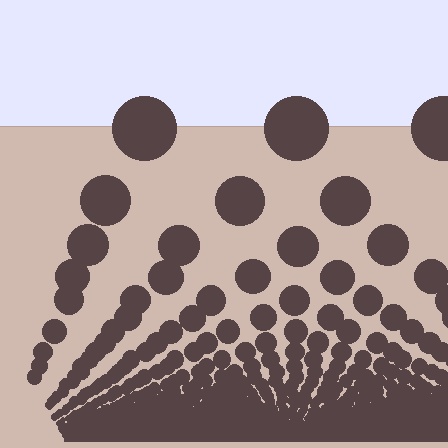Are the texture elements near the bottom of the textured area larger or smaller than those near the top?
Smaller. The gradient is inverted — elements near the bottom are smaller and denser.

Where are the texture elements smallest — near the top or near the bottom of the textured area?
Near the bottom.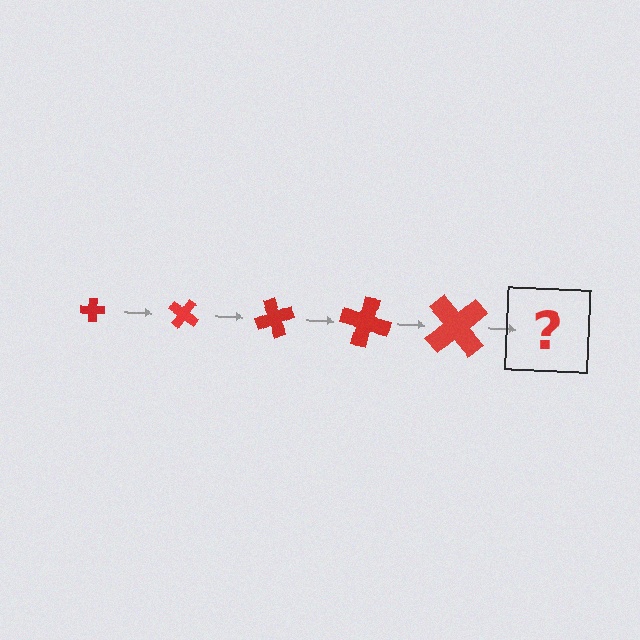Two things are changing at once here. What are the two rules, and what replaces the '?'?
The two rules are that the cross grows larger each step and it rotates 35 degrees each step. The '?' should be a cross, larger than the previous one and rotated 175 degrees from the start.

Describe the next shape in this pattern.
It should be a cross, larger than the previous one and rotated 175 degrees from the start.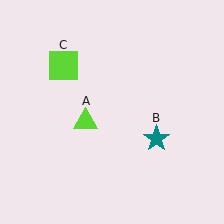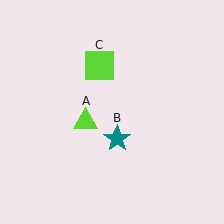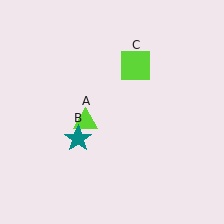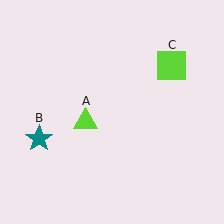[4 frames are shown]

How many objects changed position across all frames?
2 objects changed position: teal star (object B), lime square (object C).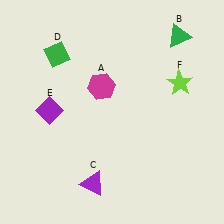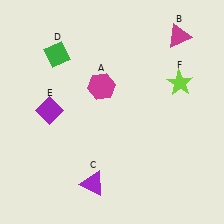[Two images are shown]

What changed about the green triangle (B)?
In Image 1, B is green. In Image 2, it changed to magenta.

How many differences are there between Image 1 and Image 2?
There is 1 difference between the two images.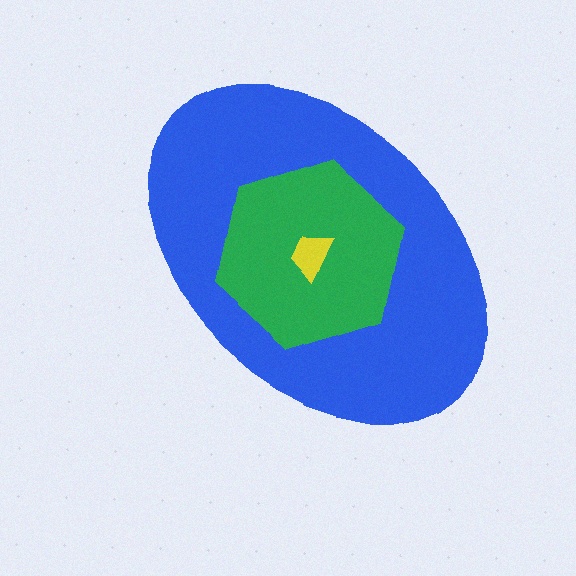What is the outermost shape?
The blue ellipse.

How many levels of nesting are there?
3.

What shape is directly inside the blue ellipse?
The green hexagon.